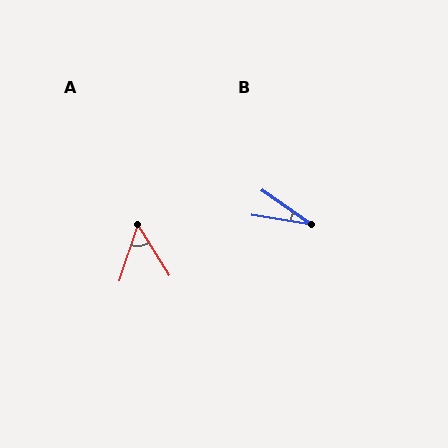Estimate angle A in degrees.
Approximately 50 degrees.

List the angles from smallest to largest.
B (25°), A (50°).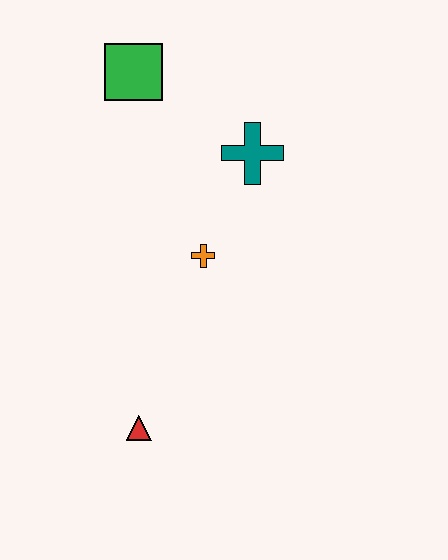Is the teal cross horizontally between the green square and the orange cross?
No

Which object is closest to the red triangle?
The orange cross is closest to the red triangle.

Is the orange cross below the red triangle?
No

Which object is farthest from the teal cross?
The red triangle is farthest from the teal cross.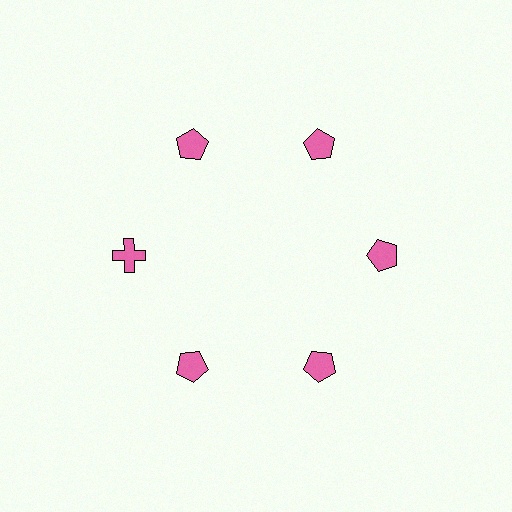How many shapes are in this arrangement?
There are 6 shapes arranged in a ring pattern.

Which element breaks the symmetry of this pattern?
The pink cross at roughly the 9 o'clock position breaks the symmetry. All other shapes are pink pentagons.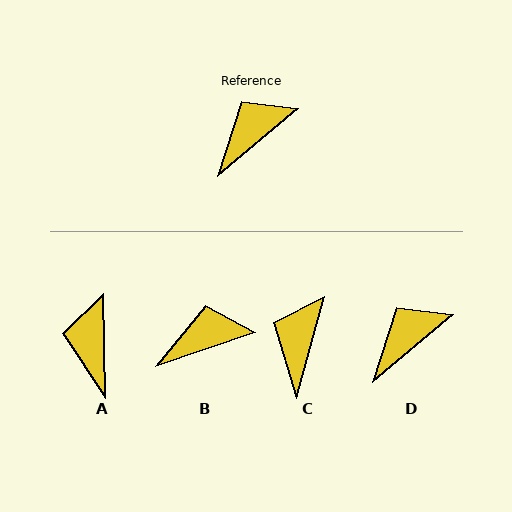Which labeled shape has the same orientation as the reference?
D.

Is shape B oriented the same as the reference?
No, it is off by about 22 degrees.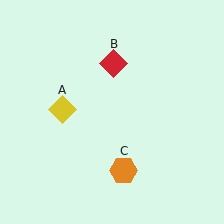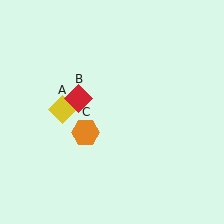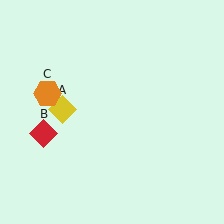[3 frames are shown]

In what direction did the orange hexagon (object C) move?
The orange hexagon (object C) moved up and to the left.